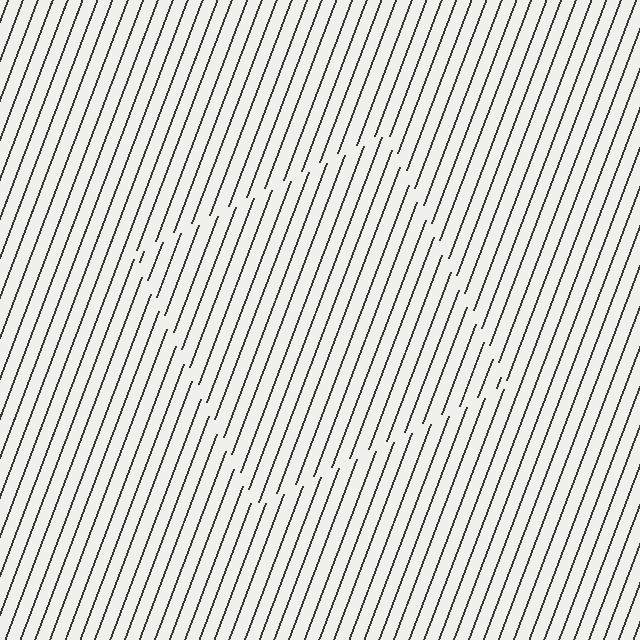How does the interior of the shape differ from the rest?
The interior of the shape contains the same grating, shifted by half a period — the contour is defined by the phase discontinuity where line-ends from the inner and outer gratings abut.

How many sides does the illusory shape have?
4 sides — the line-ends trace a square.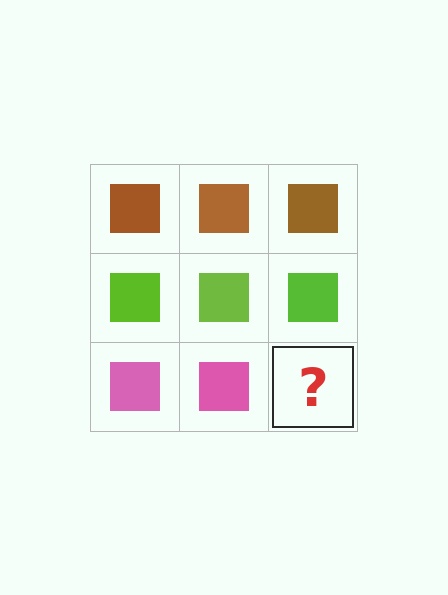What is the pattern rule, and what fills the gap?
The rule is that each row has a consistent color. The gap should be filled with a pink square.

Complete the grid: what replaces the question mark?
The question mark should be replaced with a pink square.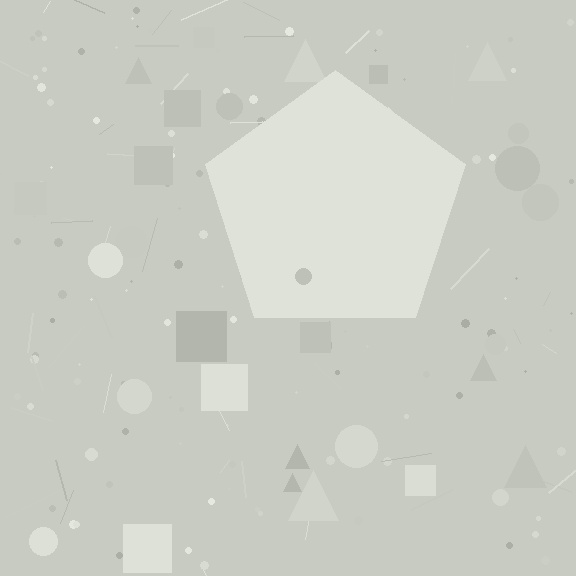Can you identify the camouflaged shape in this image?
The camouflaged shape is a pentagon.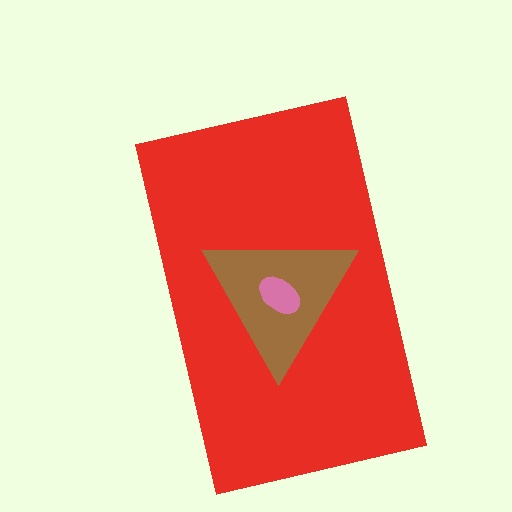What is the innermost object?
The pink ellipse.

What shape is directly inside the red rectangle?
The brown triangle.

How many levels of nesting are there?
3.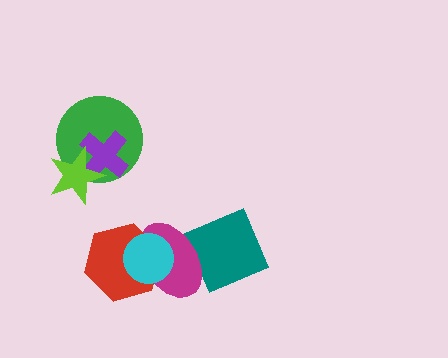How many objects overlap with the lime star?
2 objects overlap with the lime star.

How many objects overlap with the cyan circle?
2 objects overlap with the cyan circle.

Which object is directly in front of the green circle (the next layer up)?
The purple cross is directly in front of the green circle.